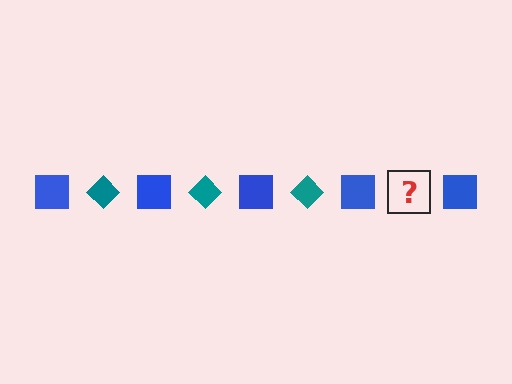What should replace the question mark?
The question mark should be replaced with a teal diamond.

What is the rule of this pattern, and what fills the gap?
The rule is that the pattern alternates between blue square and teal diamond. The gap should be filled with a teal diamond.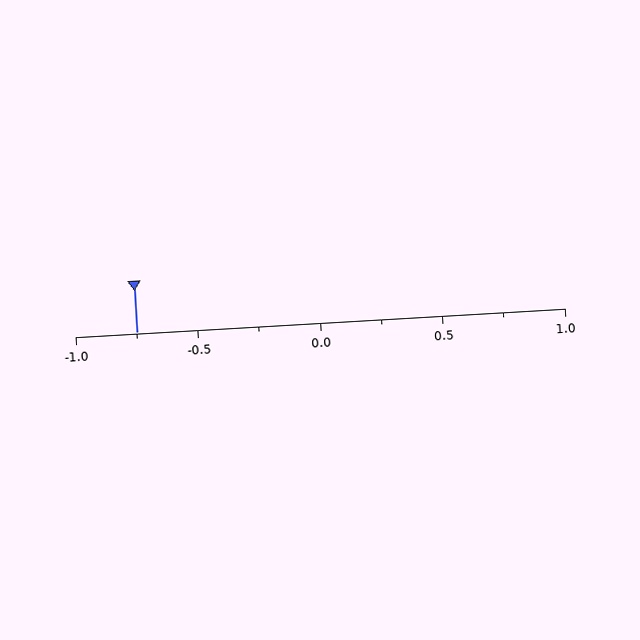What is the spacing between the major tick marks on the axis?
The major ticks are spaced 0.5 apart.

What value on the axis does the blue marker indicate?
The marker indicates approximately -0.75.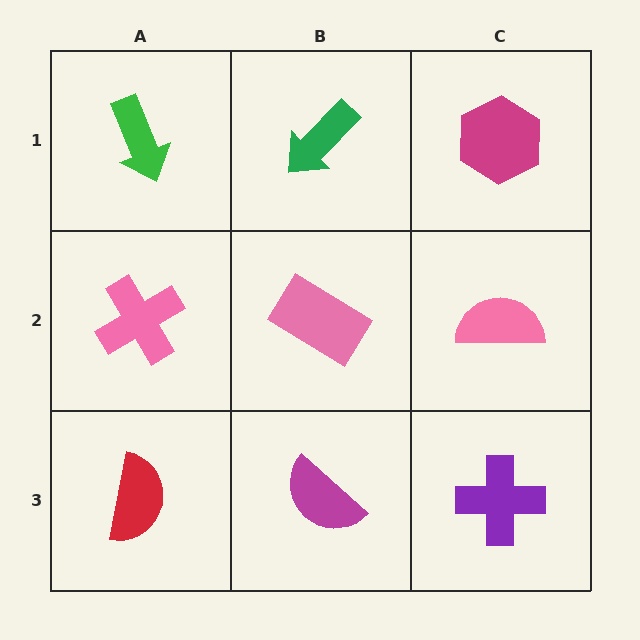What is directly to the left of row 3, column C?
A magenta semicircle.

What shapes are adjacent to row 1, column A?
A pink cross (row 2, column A), a green arrow (row 1, column B).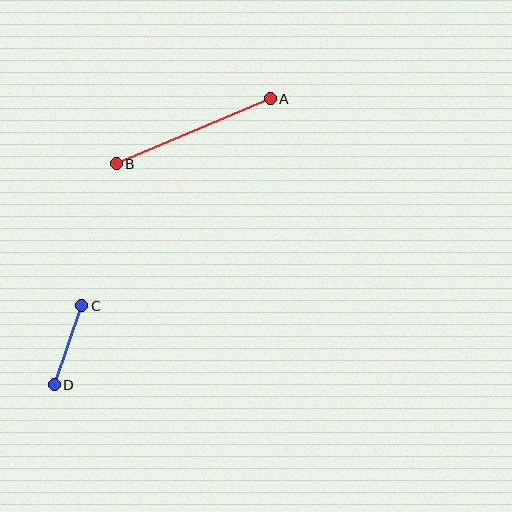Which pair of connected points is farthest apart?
Points A and B are farthest apart.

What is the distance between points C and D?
The distance is approximately 84 pixels.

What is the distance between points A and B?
The distance is approximately 167 pixels.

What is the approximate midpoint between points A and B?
The midpoint is at approximately (193, 131) pixels.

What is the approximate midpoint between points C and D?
The midpoint is at approximately (68, 346) pixels.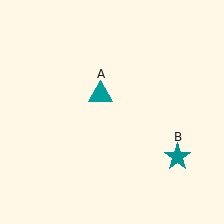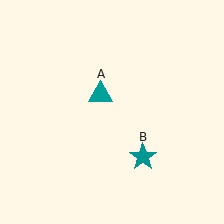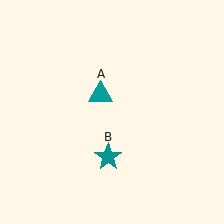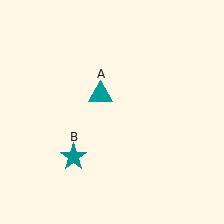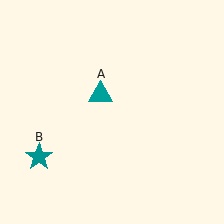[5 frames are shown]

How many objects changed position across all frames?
1 object changed position: teal star (object B).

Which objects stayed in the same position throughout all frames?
Teal triangle (object A) remained stationary.